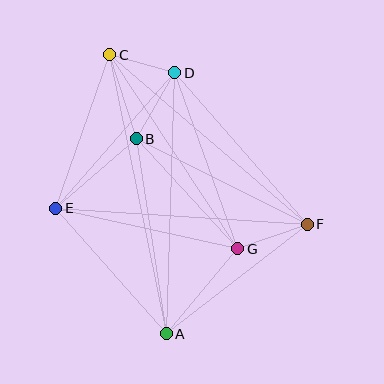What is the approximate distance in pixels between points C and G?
The distance between C and G is approximately 232 pixels.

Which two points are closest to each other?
Points C and D are closest to each other.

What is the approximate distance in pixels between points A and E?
The distance between A and E is approximately 167 pixels.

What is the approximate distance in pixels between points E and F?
The distance between E and F is approximately 252 pixels.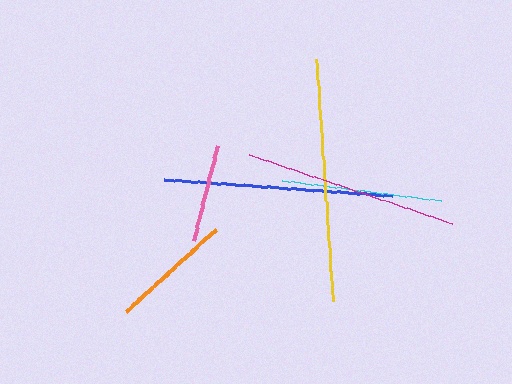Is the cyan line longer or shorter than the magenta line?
The magenta line is longer than the cyan line.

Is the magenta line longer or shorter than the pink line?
The magenta line is longer than the pink line.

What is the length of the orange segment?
The orange segment is approximately 121 pixels long.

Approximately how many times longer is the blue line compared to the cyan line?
The blue line is approximately 1.4 times the length of the cyan line.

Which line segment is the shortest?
The pink line is the shortest at approximately 98 pixels.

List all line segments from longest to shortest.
From longest to shortest: yellow, blue, magenta, cyan, orange, pink.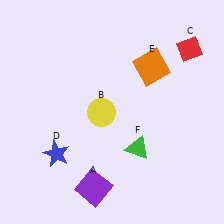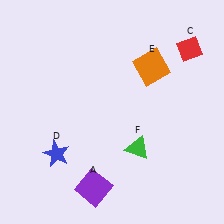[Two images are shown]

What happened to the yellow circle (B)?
The yellow circle (B) was removed in Image 2. It was in the bottom-left area of Image 1.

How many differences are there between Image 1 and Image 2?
There is 1 difference between the two images.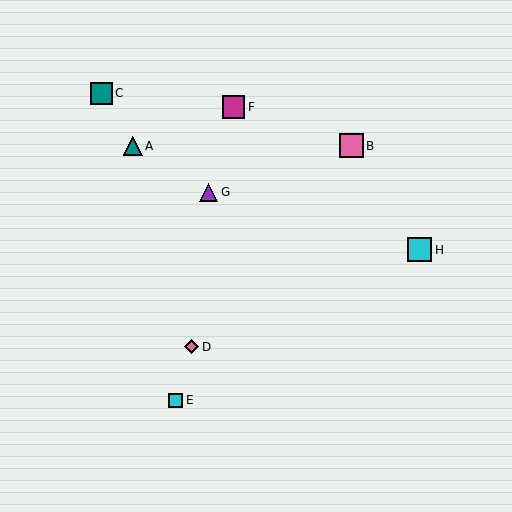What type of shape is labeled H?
Shape H is a cyan square.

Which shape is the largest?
The cyan square (labeled H) is the largest.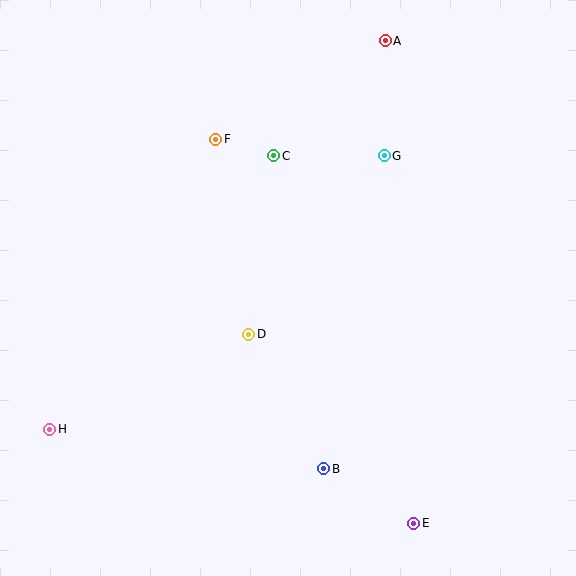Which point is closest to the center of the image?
Point D at (249, 334) is closest to the center.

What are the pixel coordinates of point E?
Point E is at (414, 523).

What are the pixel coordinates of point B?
Point B is at (324, 469).